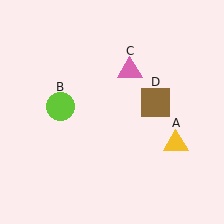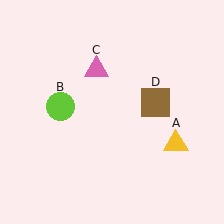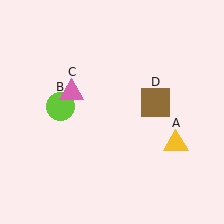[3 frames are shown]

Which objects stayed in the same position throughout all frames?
Yellow triangle (object A) and lime circle (object B) and brown square (object D) remained stationary.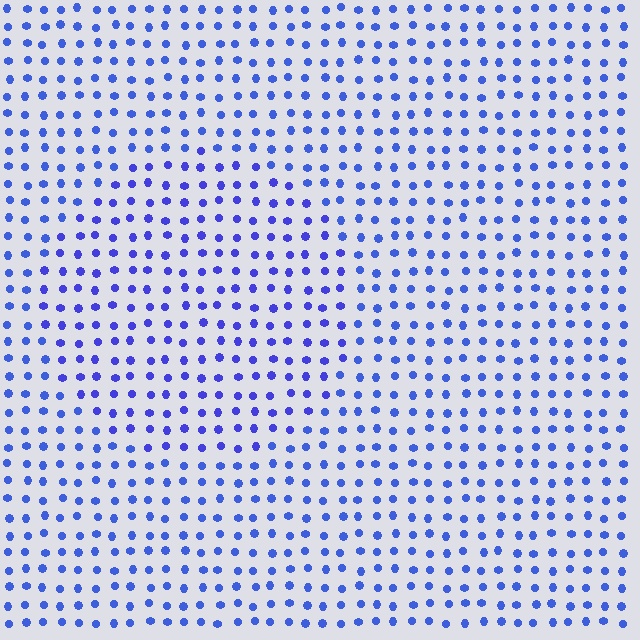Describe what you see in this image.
The image is filled with small blue elements in a uniform arrangement. A circle-shaped region is visible where the elements are tinted to a slightly different hue, forming a subtle color boundary.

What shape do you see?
I see a circle.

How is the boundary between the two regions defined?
The boundary is defined purely by a slight shift in hue (about 14 degrees). Spacing, size, and orientation are identical on both sides.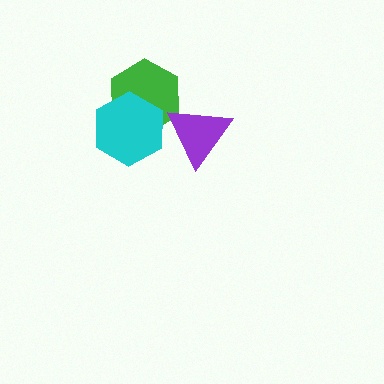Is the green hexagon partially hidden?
Yes, it is partially covered by another shape.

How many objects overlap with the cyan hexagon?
1 object overlaps with the cyan hexagon.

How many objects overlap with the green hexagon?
2 objects overlap with the green hexagon.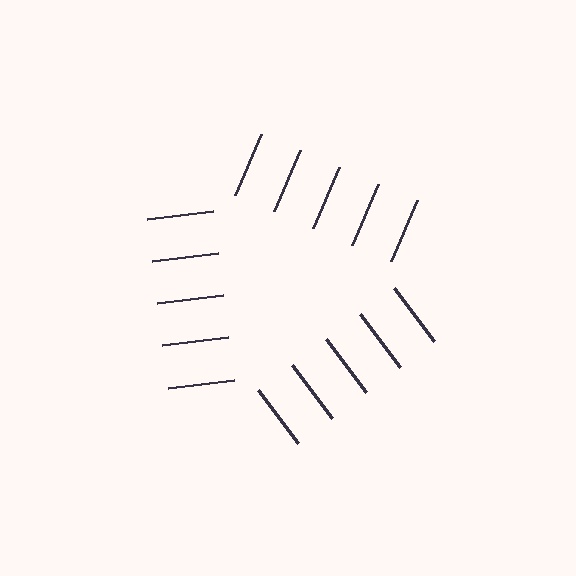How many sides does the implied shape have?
3 sides — the line-ends trace a triangle.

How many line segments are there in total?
15 — 5 along each of the 3 edges.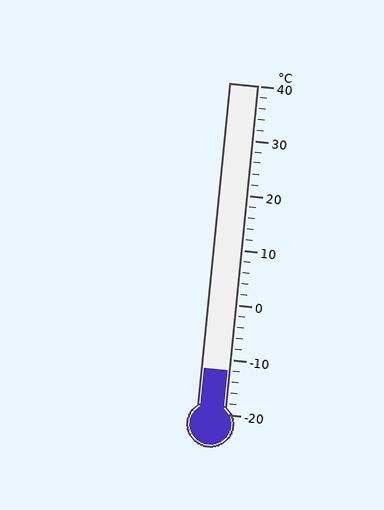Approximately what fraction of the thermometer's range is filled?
The thermometer is filled to approximately 15% of its range.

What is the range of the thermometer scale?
The thermometer scale ranges from -20°C to 40°C.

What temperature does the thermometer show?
The thermometer shows approximately -12°C.